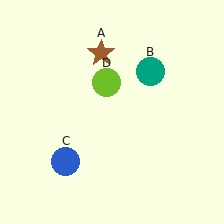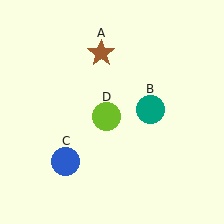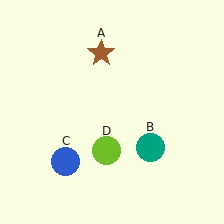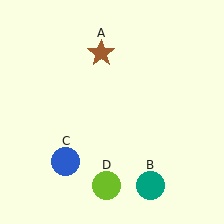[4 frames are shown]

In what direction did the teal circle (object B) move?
The teal circle (object B) moved down.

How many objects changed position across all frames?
2 objects changed position: teal circle (object B), lime circle (object D).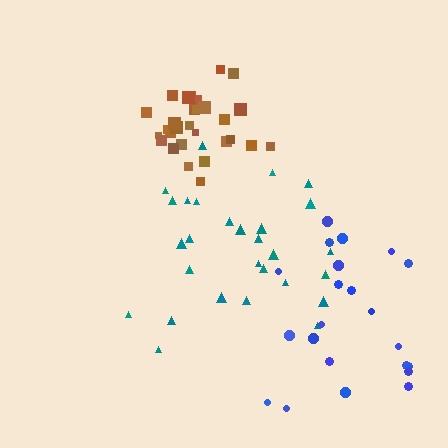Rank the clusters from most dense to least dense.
brown, teal, blue.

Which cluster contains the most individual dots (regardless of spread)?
Brown (29).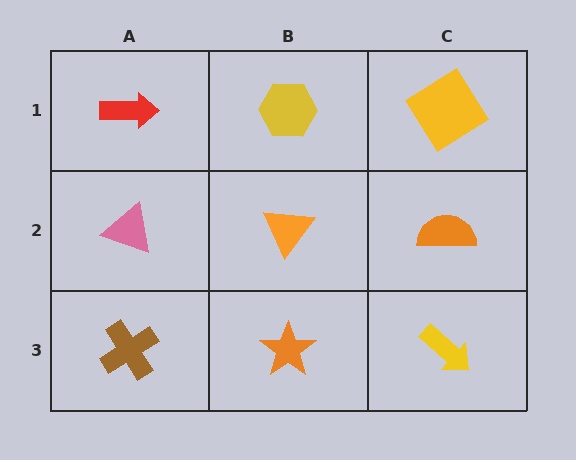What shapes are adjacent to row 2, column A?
A red arrow (row 1, column A), a brown cross (row 3, column A), an orange triangle (row 2, column B).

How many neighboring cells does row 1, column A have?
2.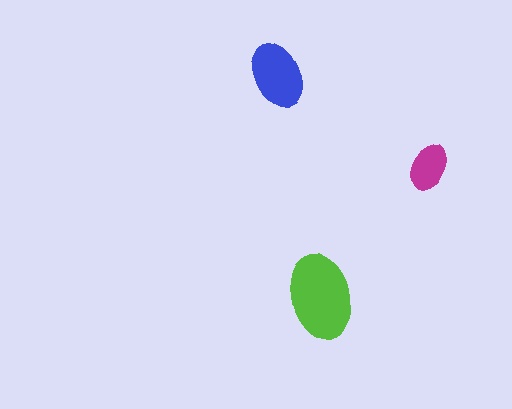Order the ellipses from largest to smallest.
the lime one, the blue one, the magenta one.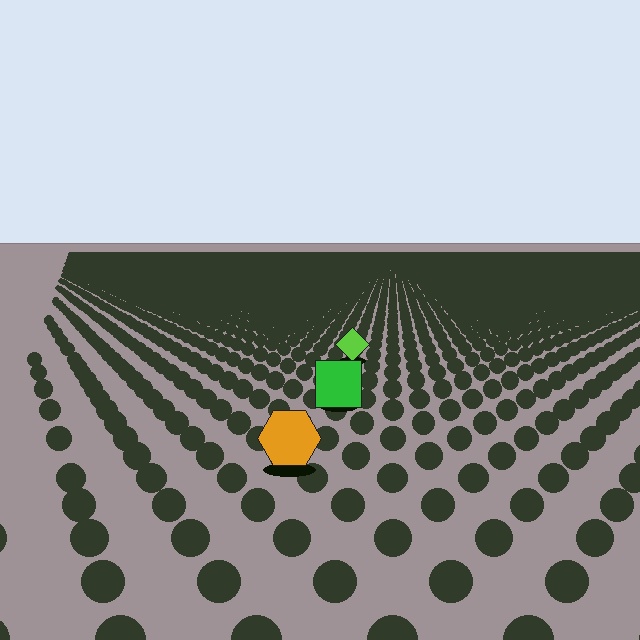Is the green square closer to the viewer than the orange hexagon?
No. The orange hexagon is closer — you can tell from the texture gradient: the ground texture is coarser near it.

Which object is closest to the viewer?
The orange hexagon is closest. The texture marks near it are larger and more spread out.